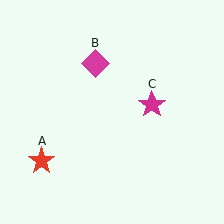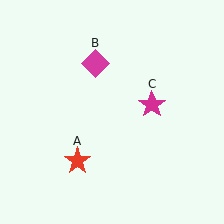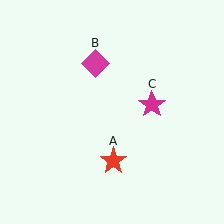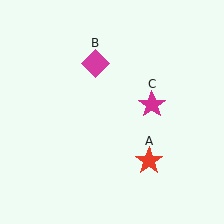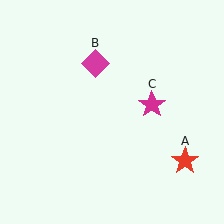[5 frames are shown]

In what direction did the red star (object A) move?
The red star (object A) moved right.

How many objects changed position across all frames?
1 object changed position: red star (object A).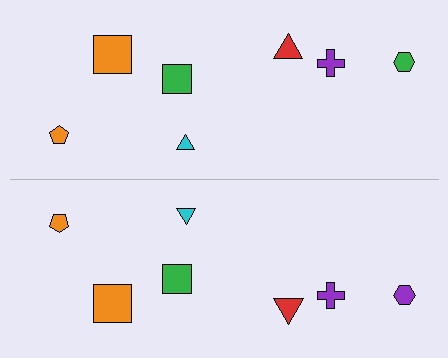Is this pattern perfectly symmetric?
No, the pattern is not perfectly symmetric. The purple hexagon on the bottom side breaks the symmetry — its mirror counterpart is green.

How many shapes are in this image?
There are 14 shapes in this image.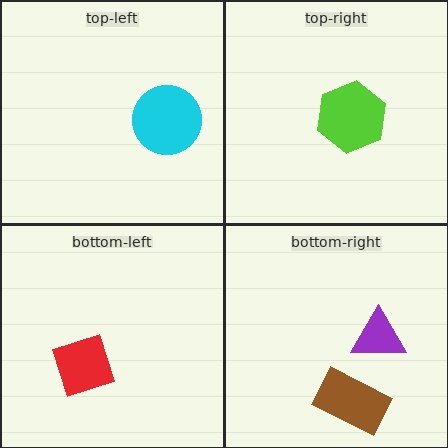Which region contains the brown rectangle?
The bottom-right region.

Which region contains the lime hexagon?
The top-right region.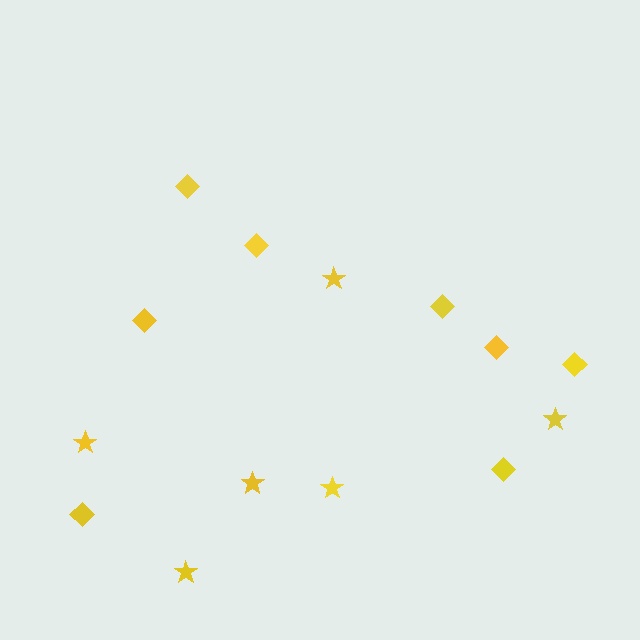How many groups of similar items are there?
There are 2 groups: one group of stars (6) and one group of diamonds (8).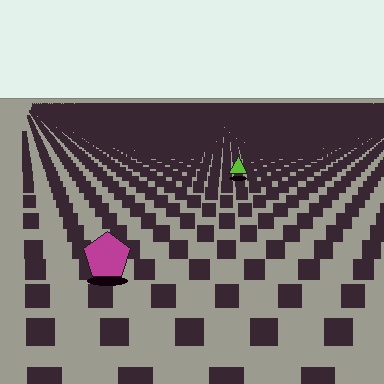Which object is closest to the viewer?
The magenta pentagon is closest. The texture marks near it are larger and more spread out.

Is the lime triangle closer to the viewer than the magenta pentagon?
No. The magenta pentagon is closer — you can tell from the texture gradient: the ground texture is coarser near it.